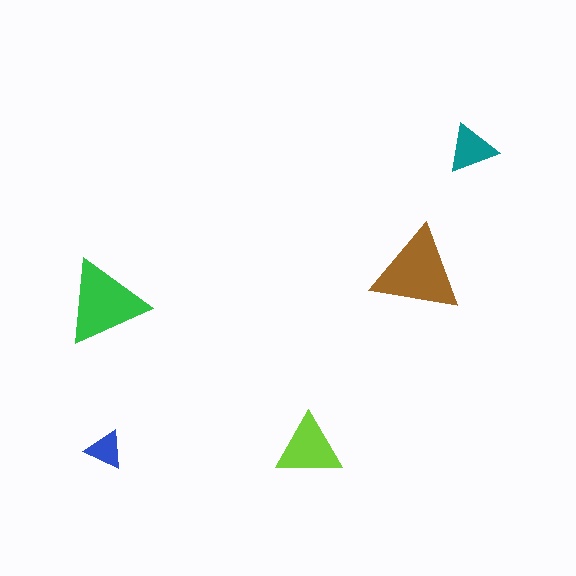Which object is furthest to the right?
The teal triangle is rightmost.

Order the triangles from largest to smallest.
the brown one, the green one, the lime one, the teal one, the blue one.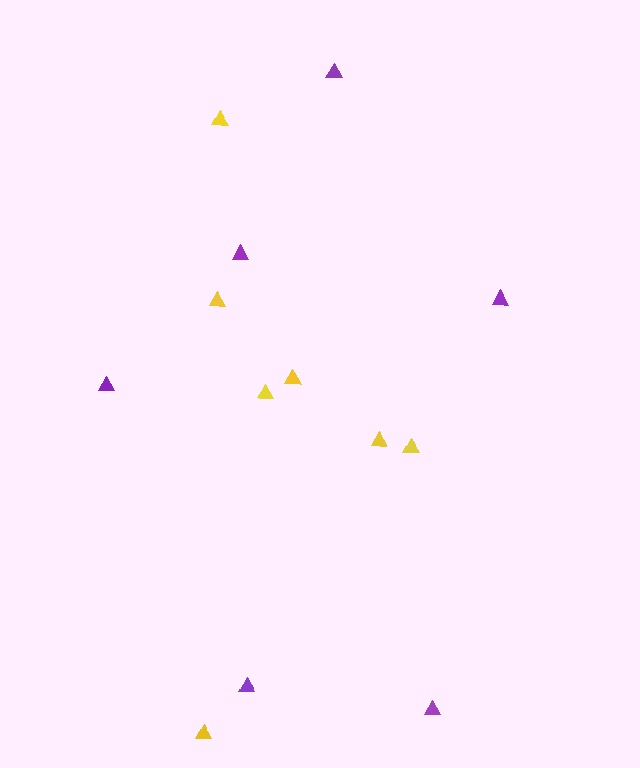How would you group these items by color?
There are 2 groups: one group of yellow triangles (7) and one group of purple triangles (6).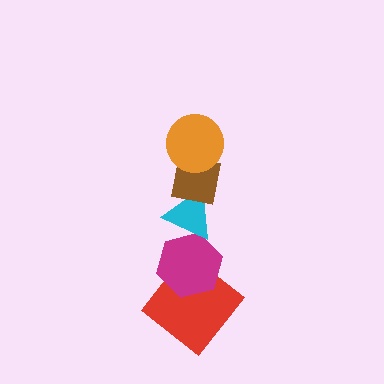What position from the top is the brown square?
The brown square is 2nd from the top.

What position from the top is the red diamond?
The red diamond is 5th from the top.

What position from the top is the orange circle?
The orange circle is 1st from the top.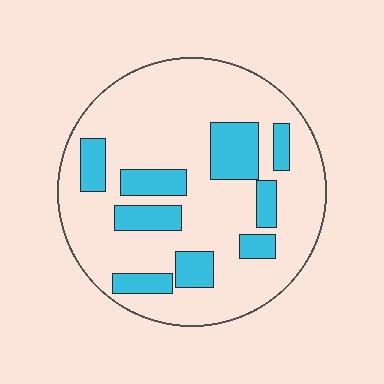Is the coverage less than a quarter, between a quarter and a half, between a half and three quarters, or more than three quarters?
Less than a quarter.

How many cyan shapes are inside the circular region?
9.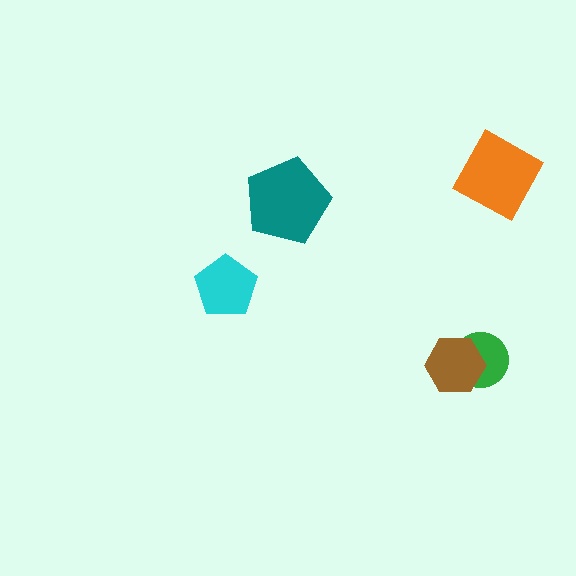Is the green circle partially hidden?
Yes, it is partially covered by another shape.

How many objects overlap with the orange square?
0 objects overlap with the orange square.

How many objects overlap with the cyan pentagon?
0 objects overlap with the cyan pentagon.